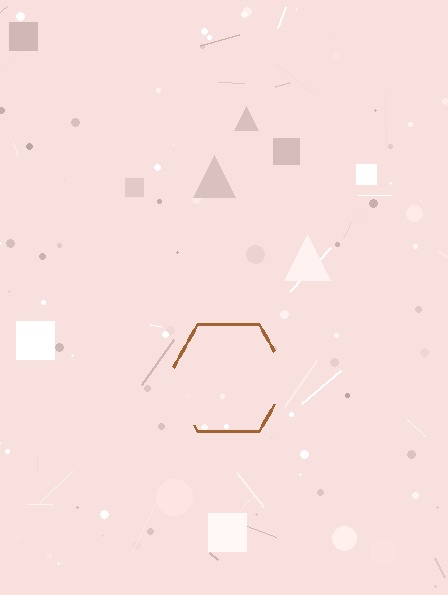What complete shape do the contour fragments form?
The contour fragments form a hexagon.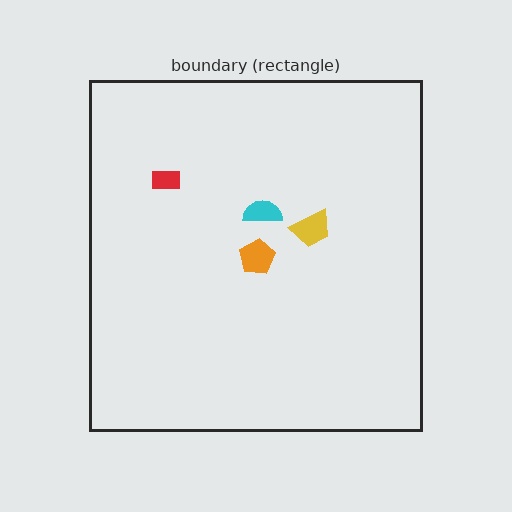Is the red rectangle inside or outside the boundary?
Inside.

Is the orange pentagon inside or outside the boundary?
Inside.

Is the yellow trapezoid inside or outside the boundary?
Inside.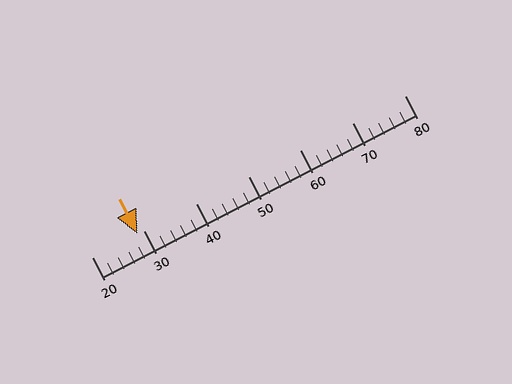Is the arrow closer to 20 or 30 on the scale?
The arrow is closer to 30.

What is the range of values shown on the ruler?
The ruler shows values from 20 to 80.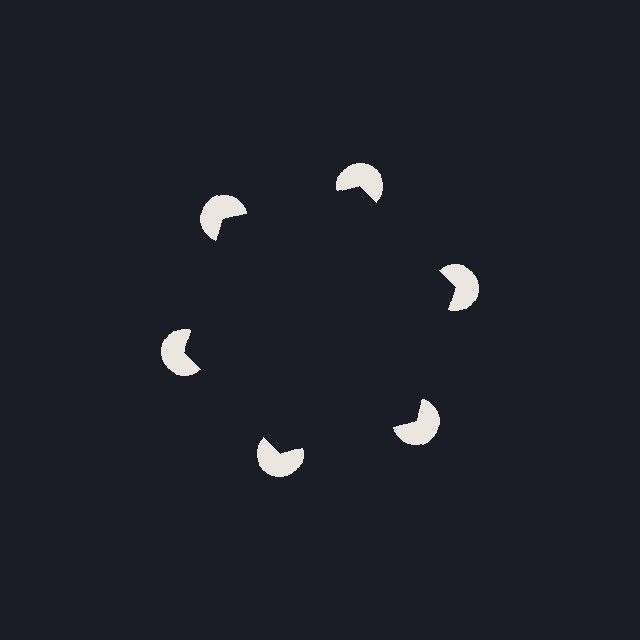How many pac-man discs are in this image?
There are 6 — one at each vertex of the illusory hexagon.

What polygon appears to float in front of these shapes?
An illusory hexagon — its edges are inferred from the aligned wedge cuts in the pac-man discs, not physically drawn.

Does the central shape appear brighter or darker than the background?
It typically appears slightly darker than the background, even though no actual brightness change is drawn.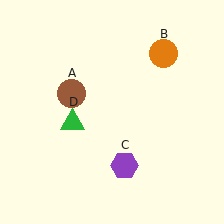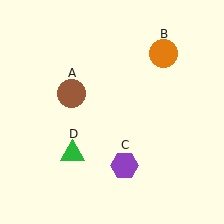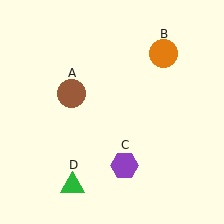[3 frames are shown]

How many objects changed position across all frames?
1 object changed position: green triangle (object D).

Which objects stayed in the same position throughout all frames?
Brown circle (object A) and orange circle (object B) and purple hexagon (object C) remained stationary.